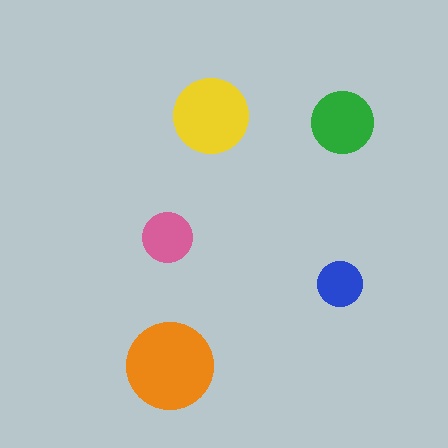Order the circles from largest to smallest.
the orange one, the yellow one, the green one, the pink one, the blue one.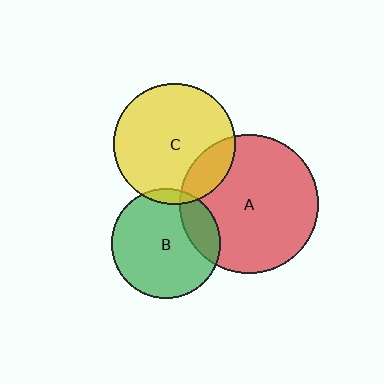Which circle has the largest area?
Circle A (red).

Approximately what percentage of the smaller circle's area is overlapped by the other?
Approximately 20%.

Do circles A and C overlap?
Yes.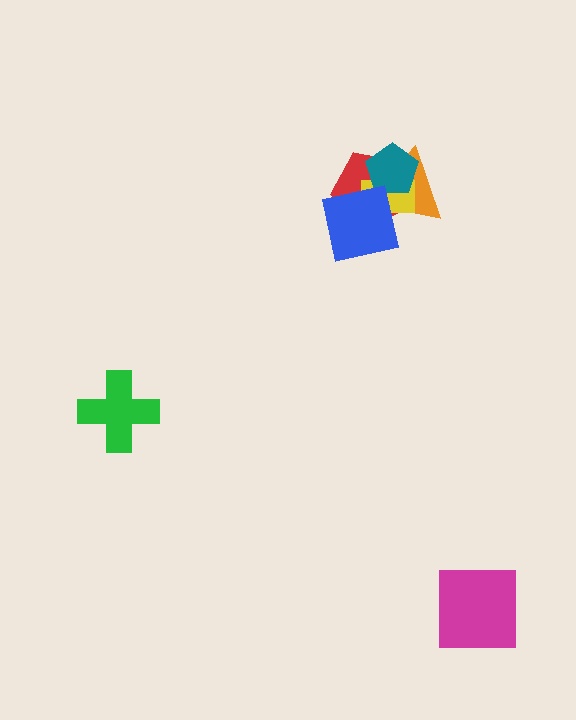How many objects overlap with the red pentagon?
4 objects overlap with the red pentagon.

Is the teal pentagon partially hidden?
Yes, it is partially covered by another shape.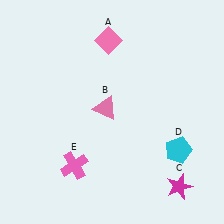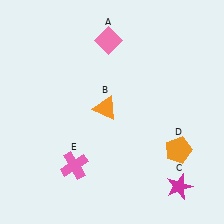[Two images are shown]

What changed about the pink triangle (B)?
In Image 1, B is pink. In Image 2, it changed to orange.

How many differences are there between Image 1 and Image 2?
There are 2 differences between the two images.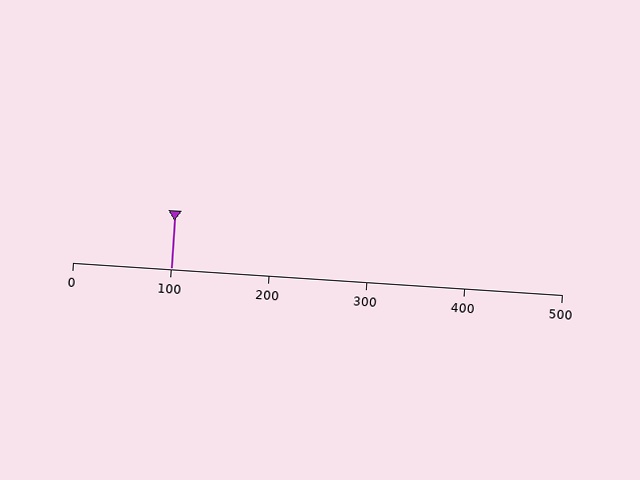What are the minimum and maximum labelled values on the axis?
The axis runs from 0 to 500.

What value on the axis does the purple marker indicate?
The marker indicates approximately 100.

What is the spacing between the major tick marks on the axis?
The major ticks are spaced 100 apart.